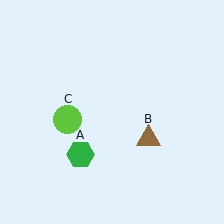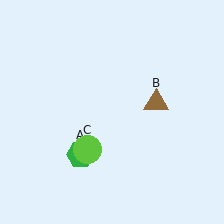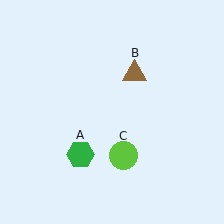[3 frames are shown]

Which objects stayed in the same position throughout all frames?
Green hexagon (object A) remained stationary.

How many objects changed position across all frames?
2 objects changed position: brown triangle (object B), lime circle (object C).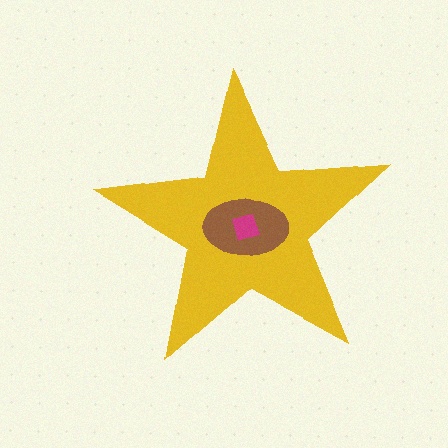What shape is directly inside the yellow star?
The brown ellipse.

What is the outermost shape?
The yellow star.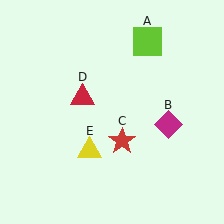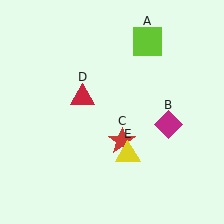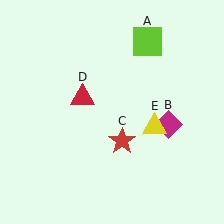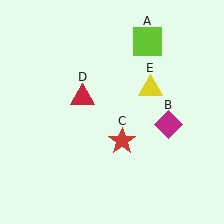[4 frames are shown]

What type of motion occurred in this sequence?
The yellow triangle (object E) rotated counterclockwise around the center of the scene.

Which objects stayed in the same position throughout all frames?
Lime square (object A) and magenta diamond (object B) and red star (object C) and red triangle (object D) remained stationary.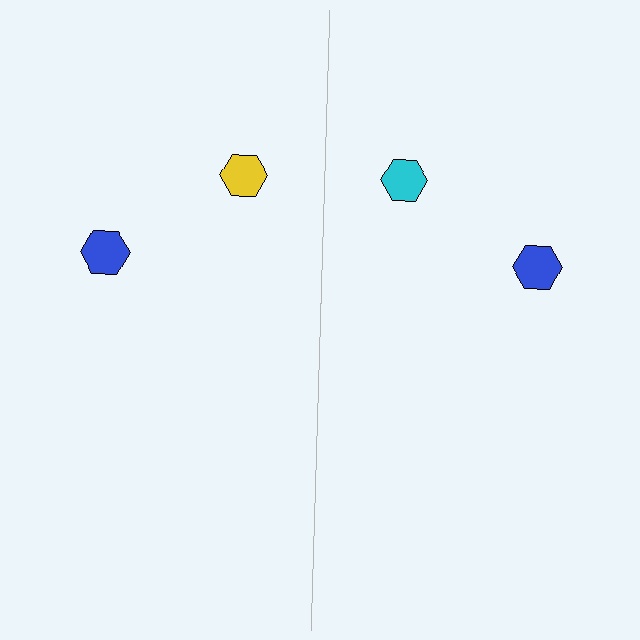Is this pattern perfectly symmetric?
No, the pattern is not perfectly symmetric. The cyan hexagon on the right side breaks the symmetry — its mirror counterpart is yellow.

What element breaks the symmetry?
The cyan hexagon on the right side breaks the symmetry — its mirror counterpart is yellow.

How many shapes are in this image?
There are 4 shapes in this image.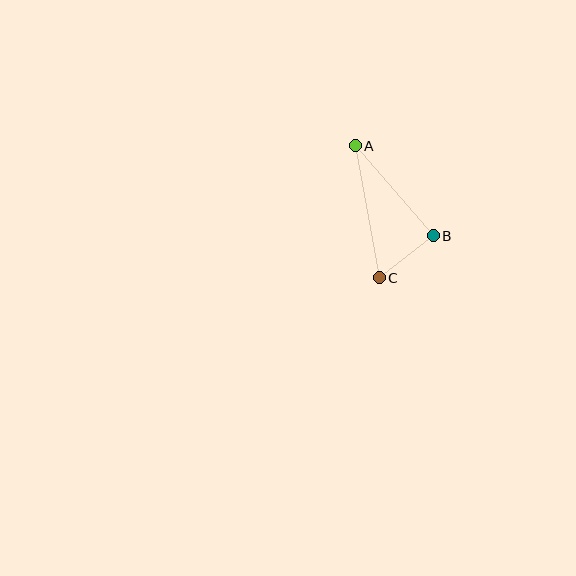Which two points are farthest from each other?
Points A and C are farthest from each other.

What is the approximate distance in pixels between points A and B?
The distance between A and B is approximately 119 pixels.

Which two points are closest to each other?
Points B and C are closest to each other.